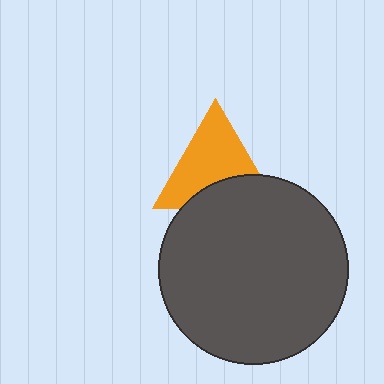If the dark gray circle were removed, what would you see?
You would see the complete orange triangle.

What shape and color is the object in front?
The object in front is a dark gray circle.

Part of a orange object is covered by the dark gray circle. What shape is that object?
It is a triangle.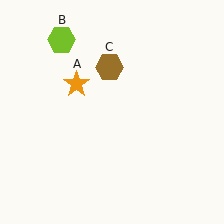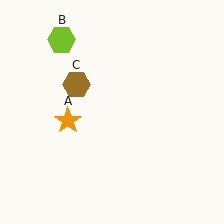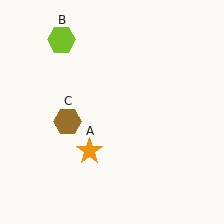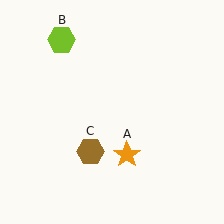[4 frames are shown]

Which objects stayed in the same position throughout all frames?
Lime hexagon (object B) remained stationary.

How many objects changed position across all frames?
2 objects changed position: orange star (object A), brown hexagon (object C).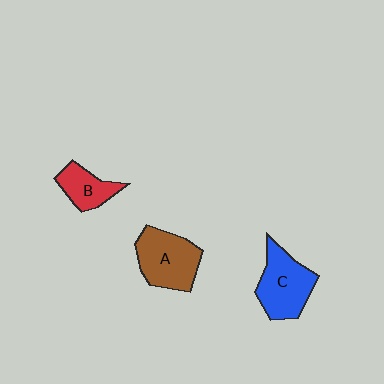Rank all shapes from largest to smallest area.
From largest to smallest: C (blue), A (brown), B (red).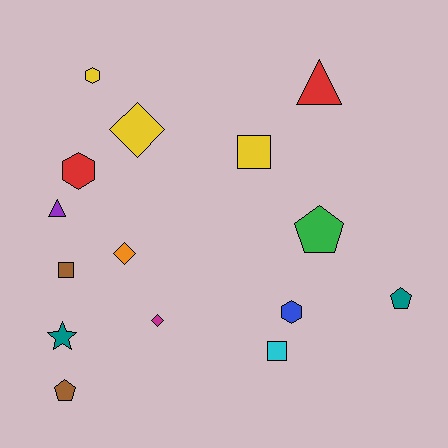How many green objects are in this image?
There is 1 green object.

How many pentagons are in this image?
There are 3 pentagons.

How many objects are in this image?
There are 15 objects.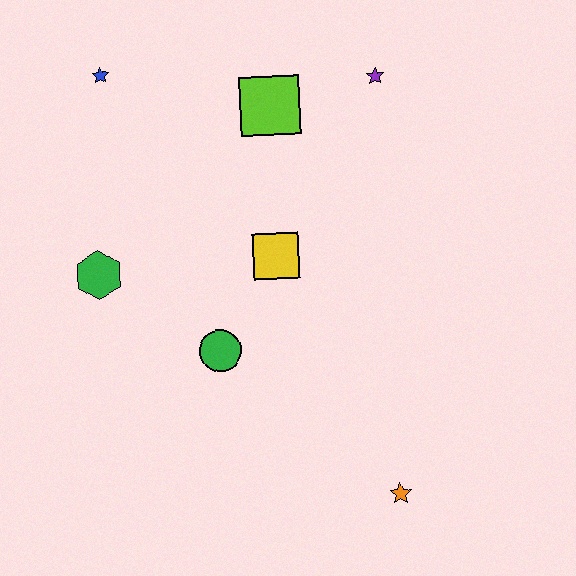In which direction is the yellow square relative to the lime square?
The yellow square is below the lime square.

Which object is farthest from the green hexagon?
The orange star is farthest from the green hexagon.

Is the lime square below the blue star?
Yes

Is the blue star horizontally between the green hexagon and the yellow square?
Yes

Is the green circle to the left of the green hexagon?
No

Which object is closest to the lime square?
The purple star is closest to the lime square.